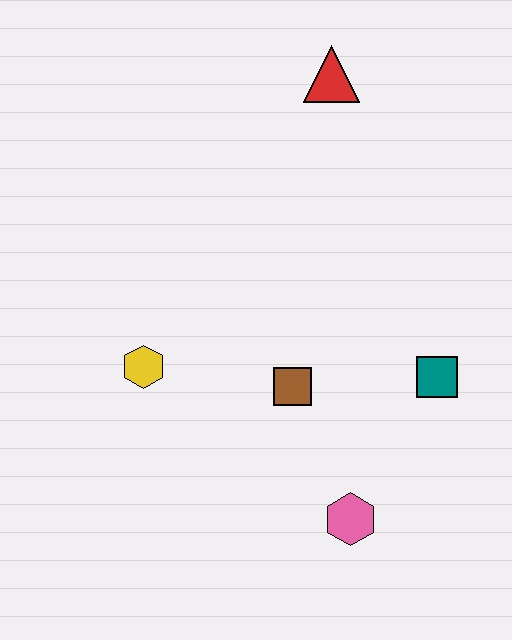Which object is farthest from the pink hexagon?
The red triangle is farthest from the pink hexagon.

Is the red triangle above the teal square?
Yes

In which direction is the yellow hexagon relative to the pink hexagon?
The yellow hexagon is to the left of the pink hexagon.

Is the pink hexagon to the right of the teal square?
No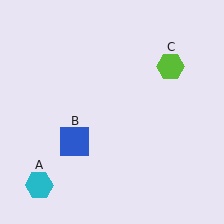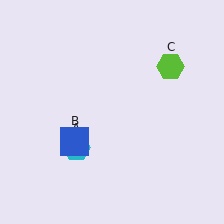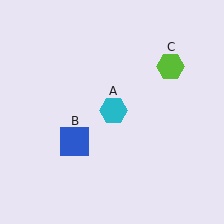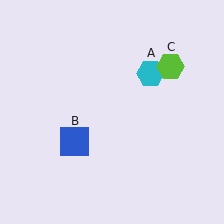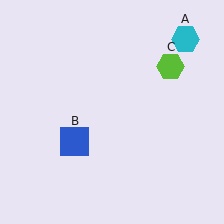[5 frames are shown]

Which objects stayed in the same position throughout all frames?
Blue square (object B) and lime hexagon (object C) remained stationary.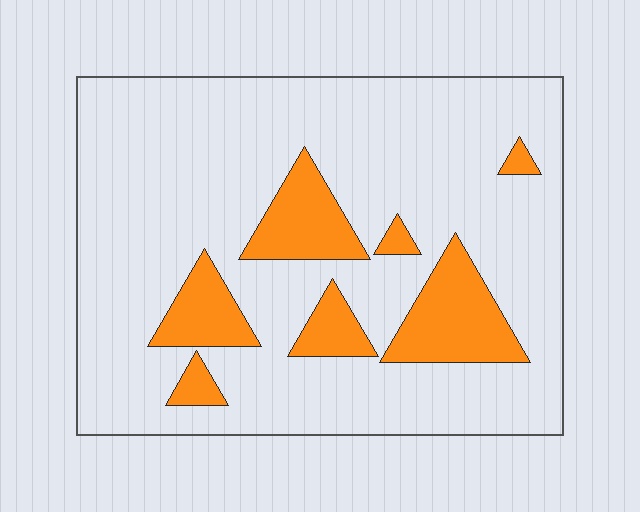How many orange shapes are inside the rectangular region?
7.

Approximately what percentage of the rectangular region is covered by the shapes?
Approximately 20%.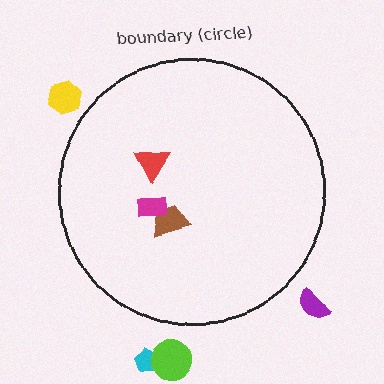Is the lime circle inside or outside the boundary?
Outside.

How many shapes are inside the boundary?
3 inside, 4 outside.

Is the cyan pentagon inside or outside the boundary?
Outside.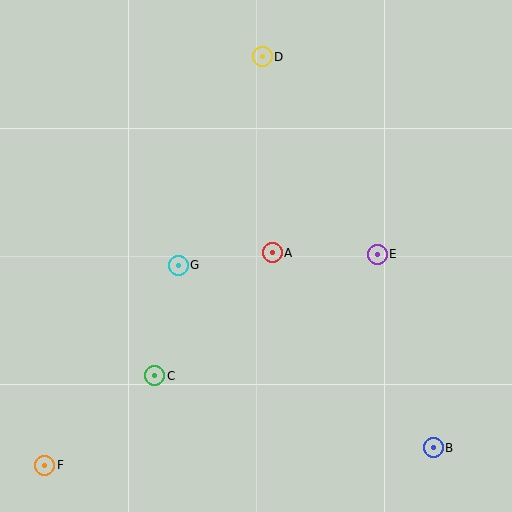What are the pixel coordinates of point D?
Point D is at (262, 57).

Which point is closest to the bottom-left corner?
Point F is closest to the bottom-left corner.